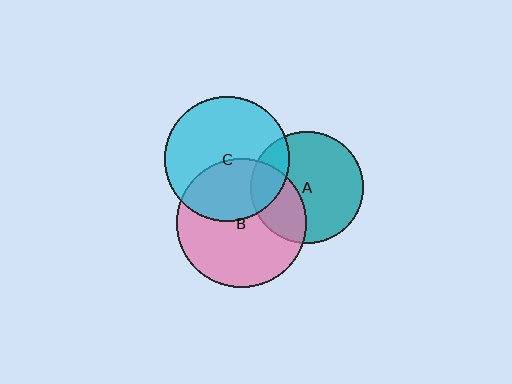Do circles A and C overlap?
Yes.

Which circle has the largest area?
Circle B (pink).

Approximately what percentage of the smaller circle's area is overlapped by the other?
Approximately 20%.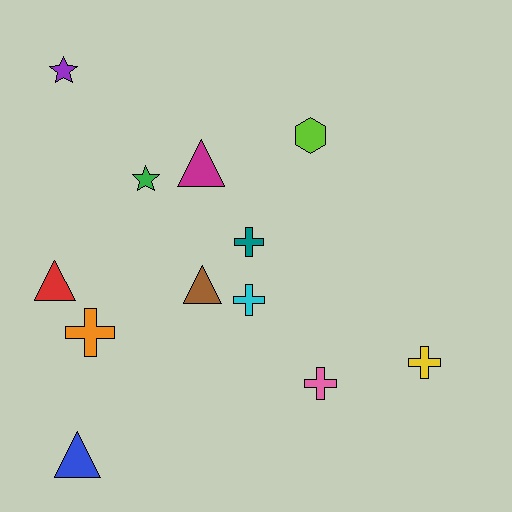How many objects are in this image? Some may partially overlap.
There are 12 objects.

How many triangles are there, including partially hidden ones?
There are 4 triangles.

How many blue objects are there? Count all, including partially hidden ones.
There is 1 blue object.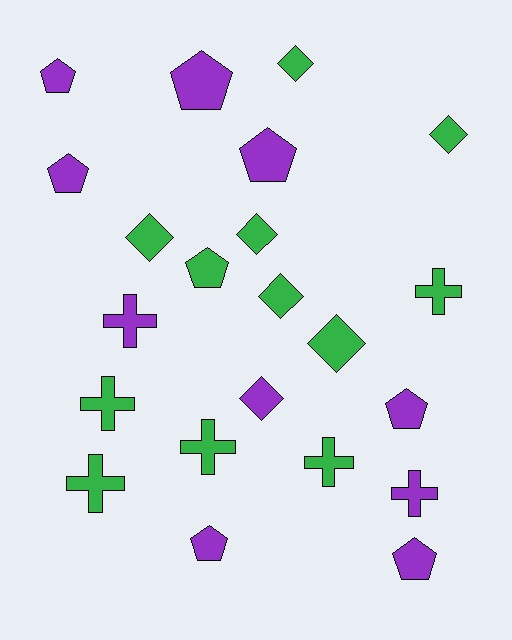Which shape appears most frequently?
Pentagon, with 8 objects.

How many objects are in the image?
There are 22 objects.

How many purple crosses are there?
There are 2 purple crosses.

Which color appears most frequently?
Green, with 12 objects.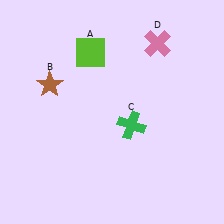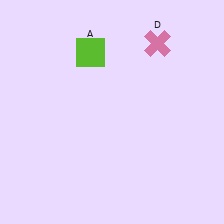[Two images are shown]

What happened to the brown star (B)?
The brown star (B) was removed in Image 2. It was in the top-left area of Image 1.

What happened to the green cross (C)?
The green cross (C) was removed in Image 2. It was in the bottom-right area of Image 1.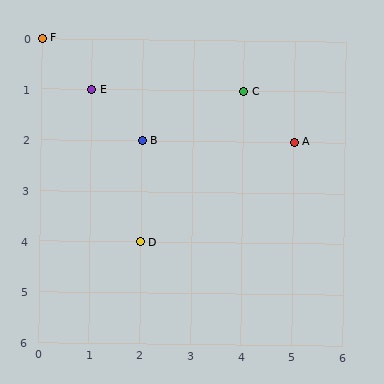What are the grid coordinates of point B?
Point B is at grid coordinates (2, 2).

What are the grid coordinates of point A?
Point A is at grid coordinates (5, 2).